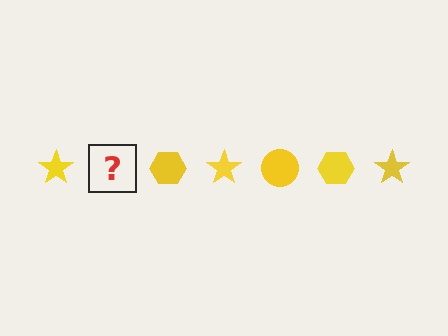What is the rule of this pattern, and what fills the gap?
The rule is that the pattern cycles through star, circle, hexagon shapes in yellow. The gap should be filled with a yellow circle.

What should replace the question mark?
The question mark should be replaced with a yellow circle.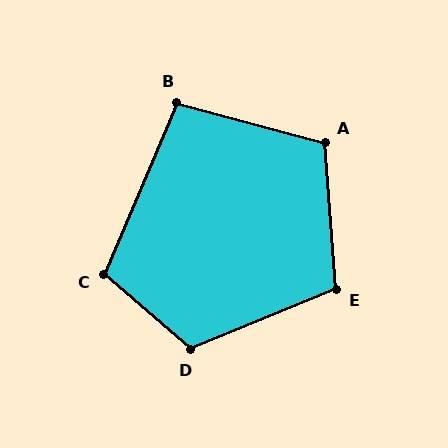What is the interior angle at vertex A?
Approximately 109 degrees (obtuse).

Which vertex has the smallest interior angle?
B, at approximately 98 degrees.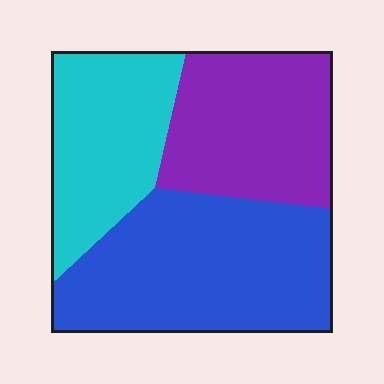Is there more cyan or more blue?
Blue.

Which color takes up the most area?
Blue, at roughly 45%.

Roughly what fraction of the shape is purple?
Purple covers around 30% of the shape.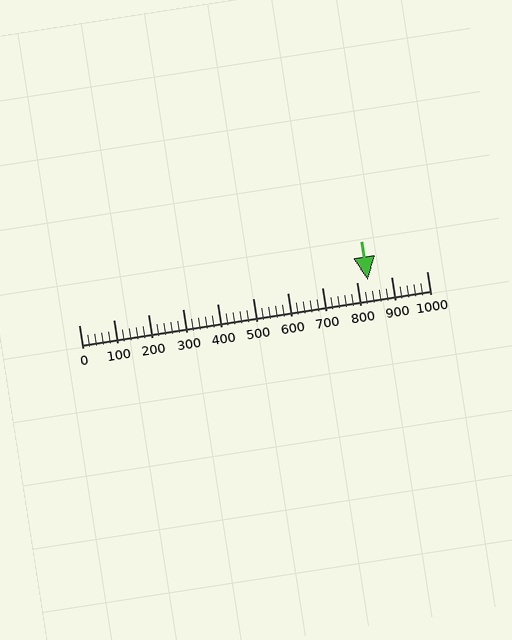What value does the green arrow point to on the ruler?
The green arrow points to approximately 830.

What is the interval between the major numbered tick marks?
The major tick marks are spaced 100 units apart.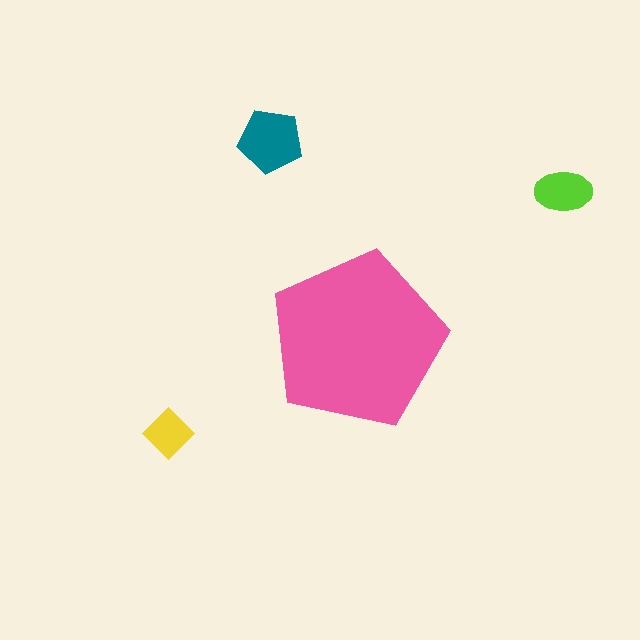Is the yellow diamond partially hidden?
No, the yellow diamond is fully visible.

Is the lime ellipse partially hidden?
No, the lime ellipse is fully visible.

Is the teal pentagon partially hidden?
No, the teal pentagon is fully visible.